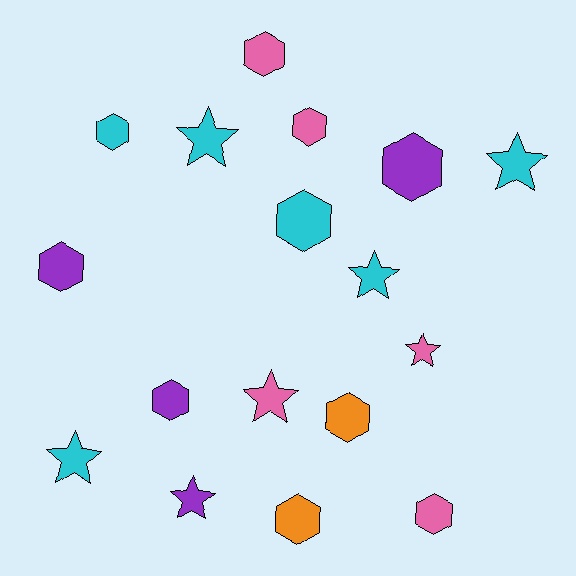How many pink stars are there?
There are 2 pink stars.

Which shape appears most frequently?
Hexagon, with 10 objects.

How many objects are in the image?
There are 17 objects.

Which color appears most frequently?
Cyan, with 6 objects.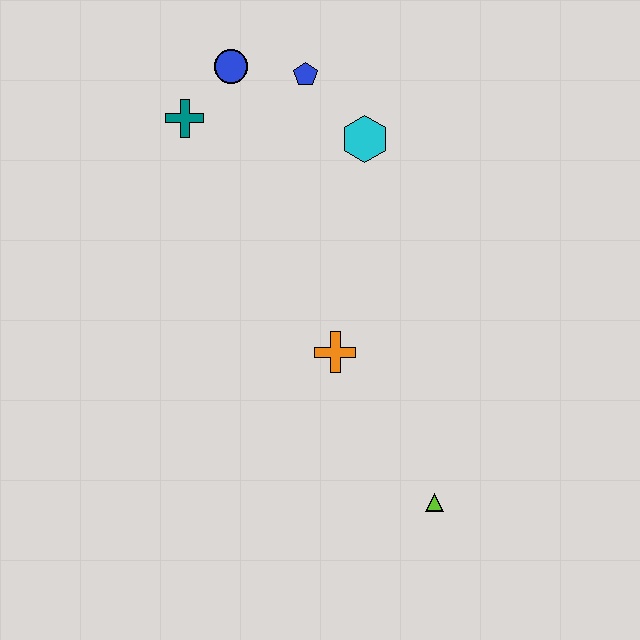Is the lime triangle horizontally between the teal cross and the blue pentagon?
No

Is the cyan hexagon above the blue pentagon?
No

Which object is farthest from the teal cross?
The lime triangle is farthest from the teal cross.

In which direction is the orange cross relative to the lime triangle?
The orange cross is above the lime triangle.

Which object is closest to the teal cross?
The blue circle is closest to the teal cross.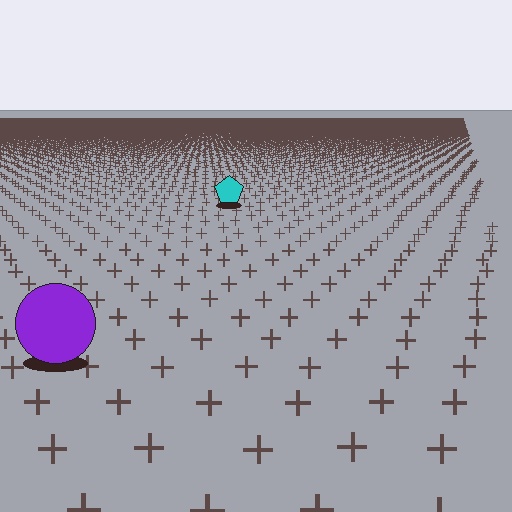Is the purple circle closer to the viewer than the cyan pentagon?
Yes. The purple circle is closer — you can tell from the texture gradient: the ground texture is coarser near it.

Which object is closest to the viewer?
The purple circle is closest. The texture marks near it are larger and more spread out.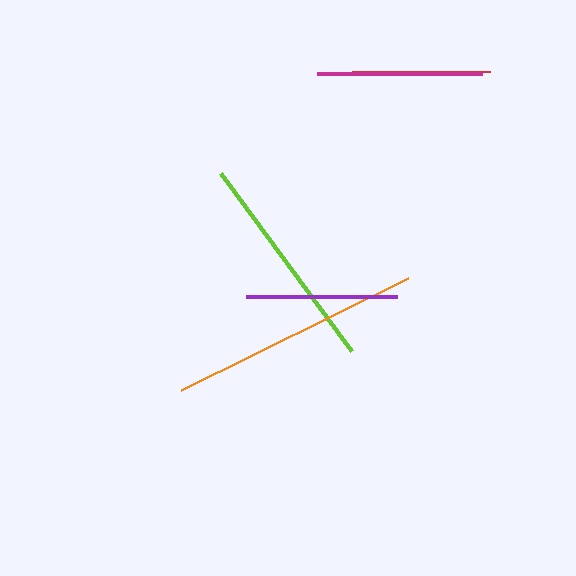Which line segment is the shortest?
The red line is the shortest at approximately 138 pixels.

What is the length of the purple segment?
The purple segment is approximately 151 pixels long.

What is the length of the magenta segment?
The magenta segment is approximately 165 pixels long.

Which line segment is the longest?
The orange line is the longest at approximately 253 pixels.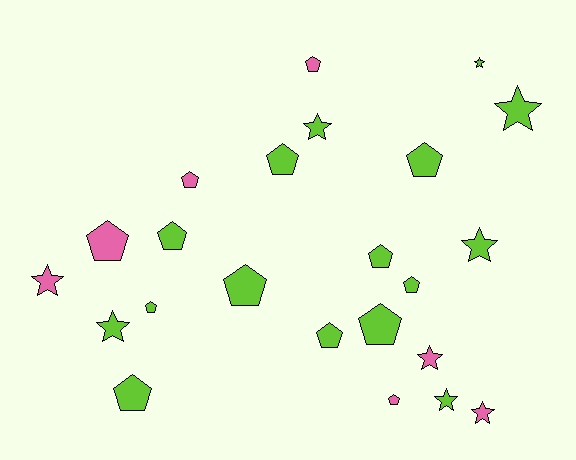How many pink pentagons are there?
There are 4 pink pentagons.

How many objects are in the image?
There are 23 objects.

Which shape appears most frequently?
Pentagon, with 14 objects.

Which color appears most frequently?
Lime, with 16 objects.